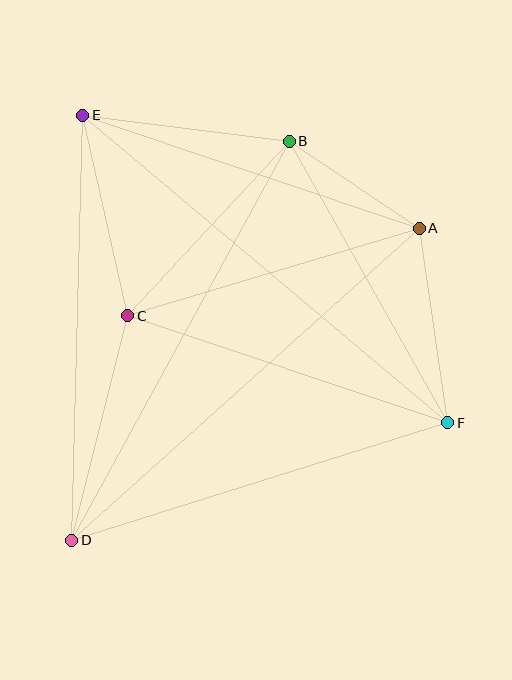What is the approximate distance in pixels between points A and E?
The distance between A and E is approximately 355 pixels.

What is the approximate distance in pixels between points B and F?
The distance between B and F is approximately 323 pixels.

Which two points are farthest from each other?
Points E and F are farthest from each other.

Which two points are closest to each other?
Points A and B are closest to each other.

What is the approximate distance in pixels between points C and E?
The distance between C and E is approximately 206 pixels.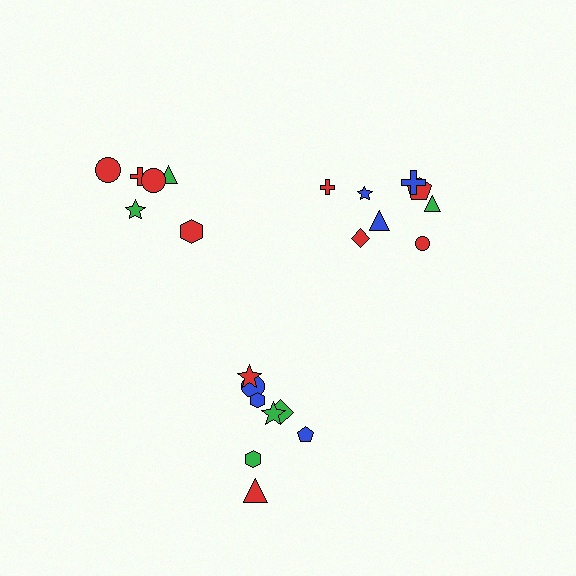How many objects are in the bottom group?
There are 8 objects.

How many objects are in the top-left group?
There are 6 objects.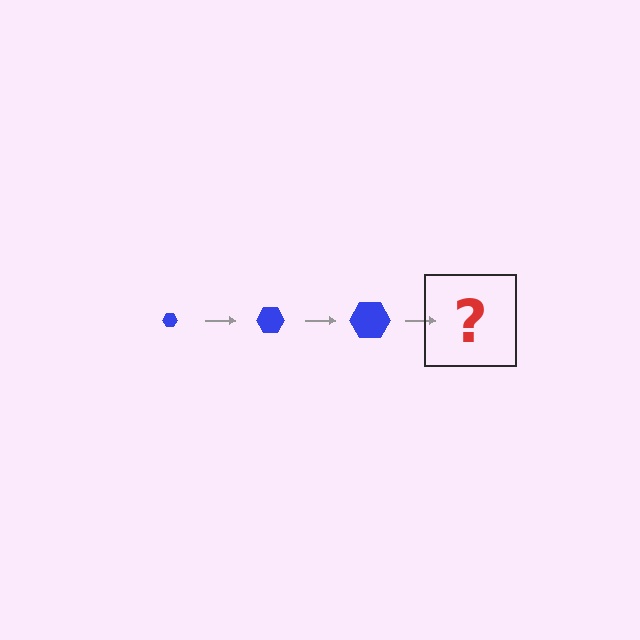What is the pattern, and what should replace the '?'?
The pattern is that the hexagon gets progressively larger each step. The '?' should be a blue hexagon, larger than the previous one.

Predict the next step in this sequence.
The next step is a blue hexagon, larger than the previous one.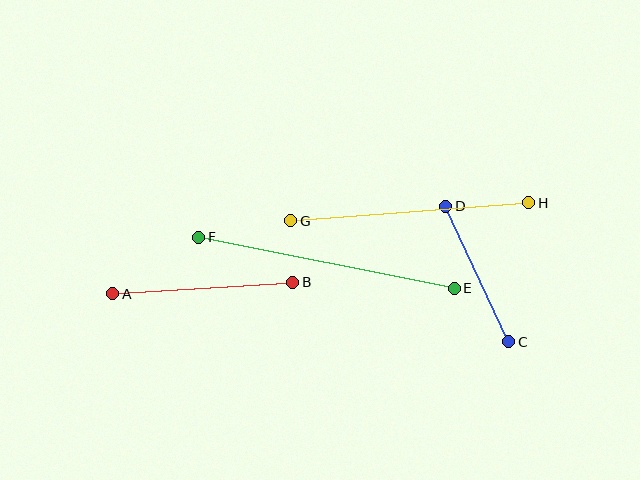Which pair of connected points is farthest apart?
Points E and F are farthest apart.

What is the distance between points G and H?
The distance is approximately 239 pixels.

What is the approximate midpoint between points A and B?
The midpoint is at approximately (203, 288) pixels.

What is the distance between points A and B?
The distance is approximately 180 pixels.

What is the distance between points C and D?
The distance is approximately 150 pixels.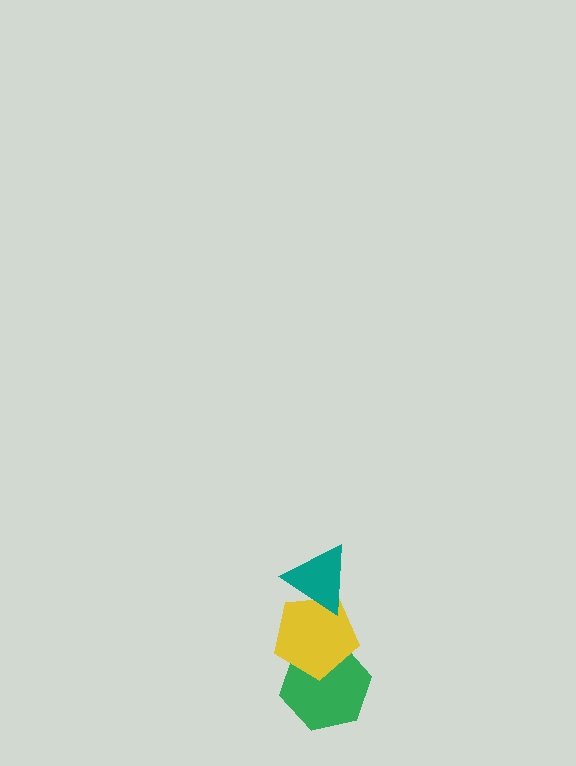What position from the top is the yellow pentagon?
The yellow pentagon is 2nd from the top.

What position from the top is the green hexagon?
The green hexagon is 3rd from the top.